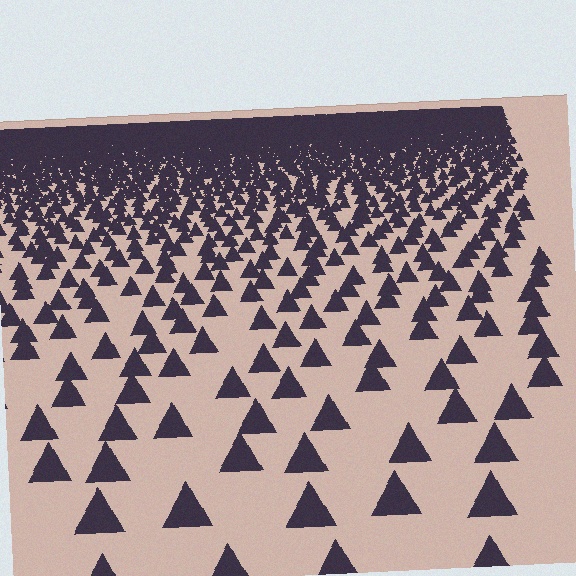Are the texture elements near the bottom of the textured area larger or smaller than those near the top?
Larger. Near the bottom, elements are closer to the viewer and appear at a bigger on-screen size.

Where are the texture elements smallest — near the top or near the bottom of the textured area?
Near the top.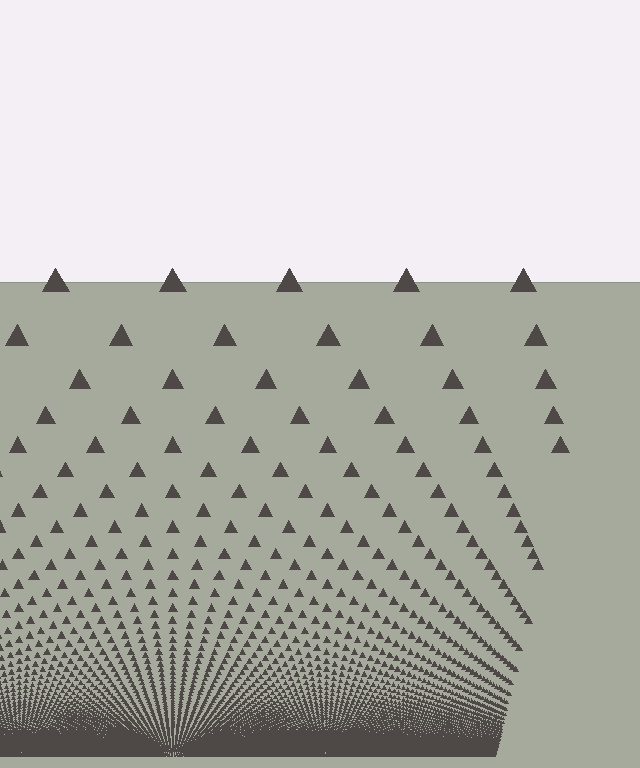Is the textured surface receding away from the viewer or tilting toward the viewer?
The surface appears to tilt toward the viewer. Texture elements get larger and sparser toward the top.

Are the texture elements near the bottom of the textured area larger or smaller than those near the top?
Smaller. The gradient is inverted — elements near the bottom are smaller and denser.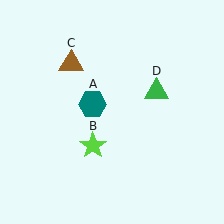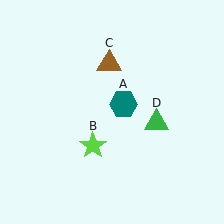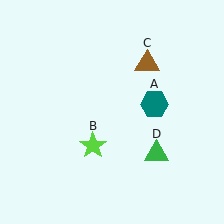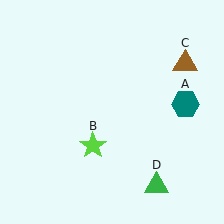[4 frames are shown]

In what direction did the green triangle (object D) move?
The green triangle (object D) moved down.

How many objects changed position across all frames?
3 objects changed position: teal hexagon (object A), brown triangle (object C), green triangle (object D).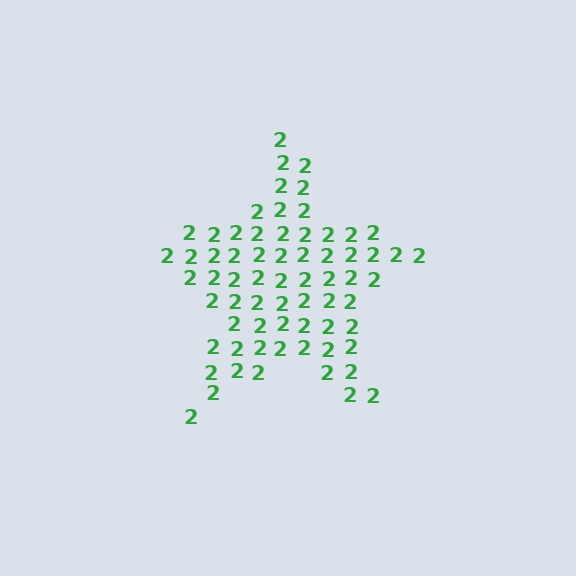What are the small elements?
The small elements are digit 2's.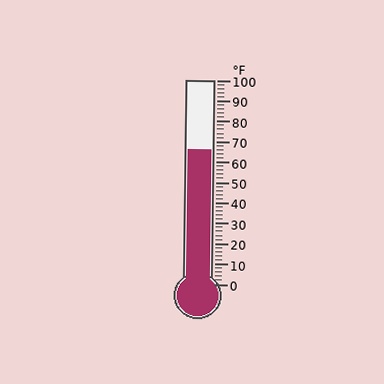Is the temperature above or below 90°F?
The temperature is below 90°F.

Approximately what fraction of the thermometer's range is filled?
The thermometer is filled to approximately 65% of its range.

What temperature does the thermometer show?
The thermometer shows approximately 66°F.